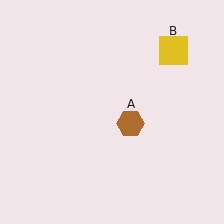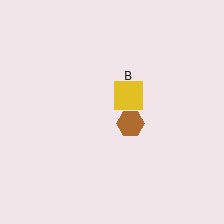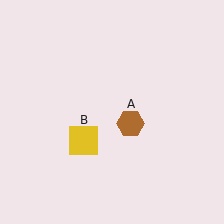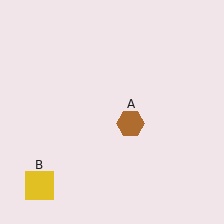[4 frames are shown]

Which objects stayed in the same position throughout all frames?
Brown hexagon (object A) remained stationary.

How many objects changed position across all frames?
1 object changed position: yellow square (object B).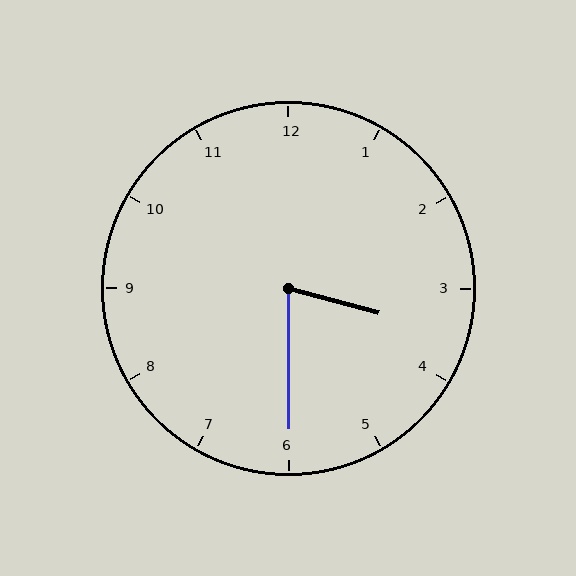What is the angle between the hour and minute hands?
Approximately 75 degrees.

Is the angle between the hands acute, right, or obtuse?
It is acute.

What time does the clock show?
3:30.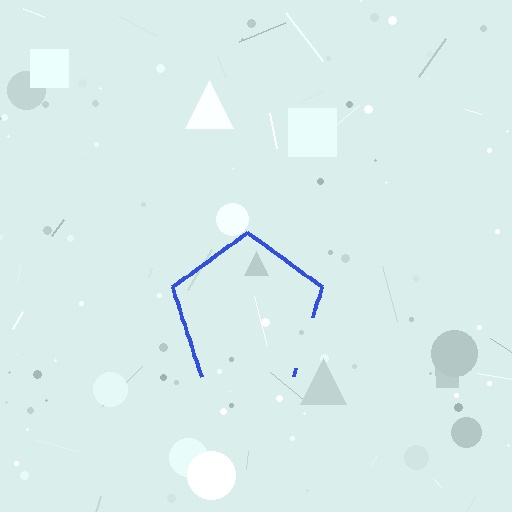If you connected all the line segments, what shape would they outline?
They would outline a pentagon.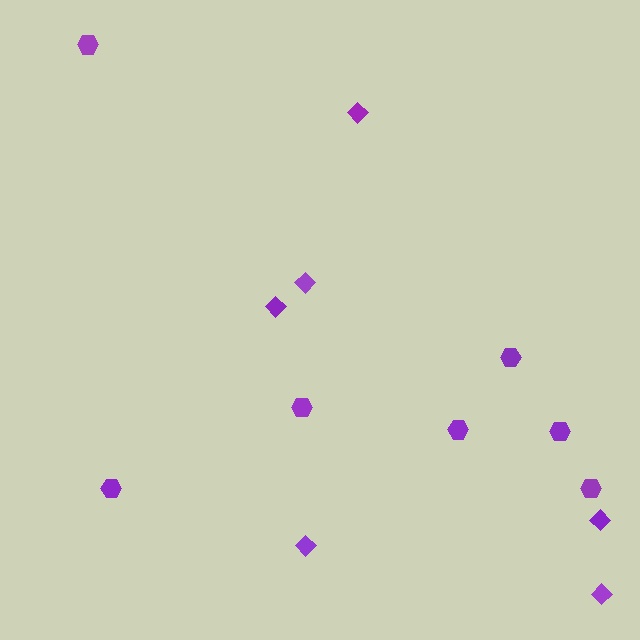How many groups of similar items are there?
There are 2 groups: one group of diamonds (6) and one group of hexagons (7).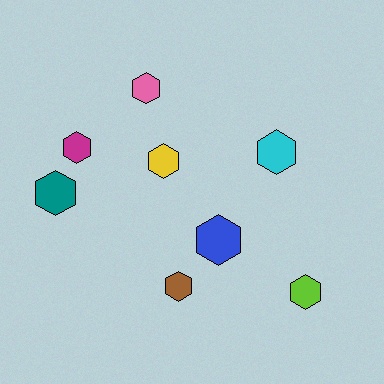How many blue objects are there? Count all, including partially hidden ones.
There is 1 blue object.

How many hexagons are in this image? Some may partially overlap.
There are 8 hexagons.